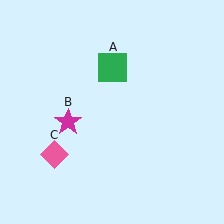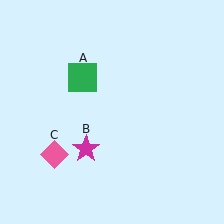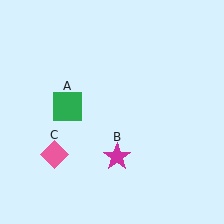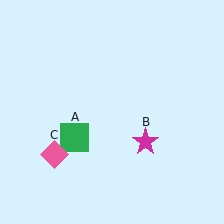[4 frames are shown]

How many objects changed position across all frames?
2 objects changed position: green square (object A), magenta star (object B).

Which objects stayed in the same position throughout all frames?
Pink diamond (object C) remained stationary.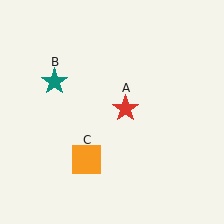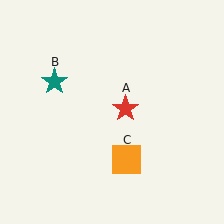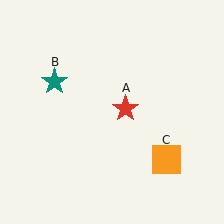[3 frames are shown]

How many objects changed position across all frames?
1 object changed position: orange square (object C).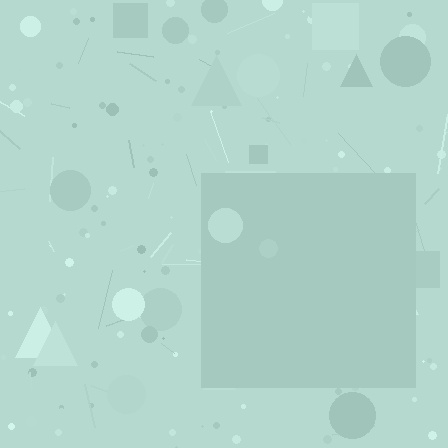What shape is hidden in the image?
A square is hidden in the image.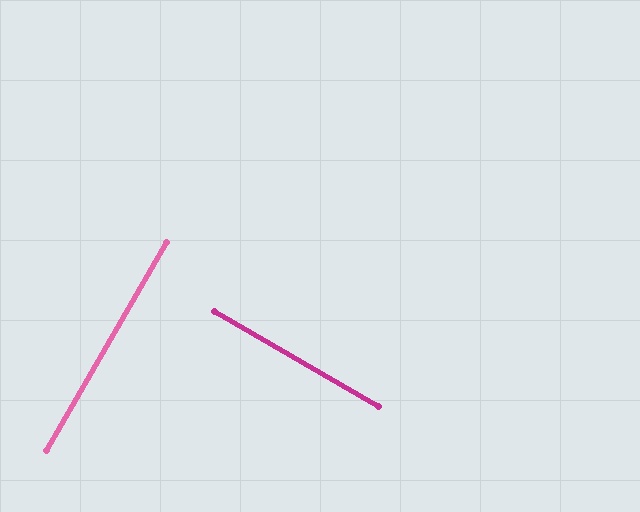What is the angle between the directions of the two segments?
Approximately 90 degrees.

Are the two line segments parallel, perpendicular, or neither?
Perpendicular — they meet at approximately 90°.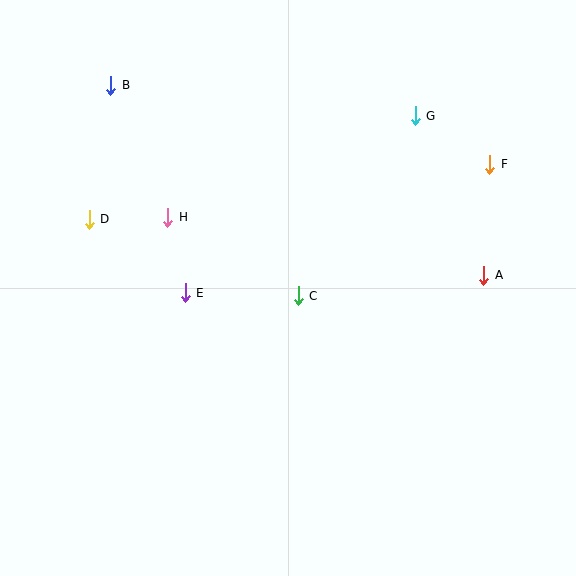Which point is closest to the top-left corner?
Point B is closest to the top-left corner.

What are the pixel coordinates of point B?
Point B is at (111, 85).